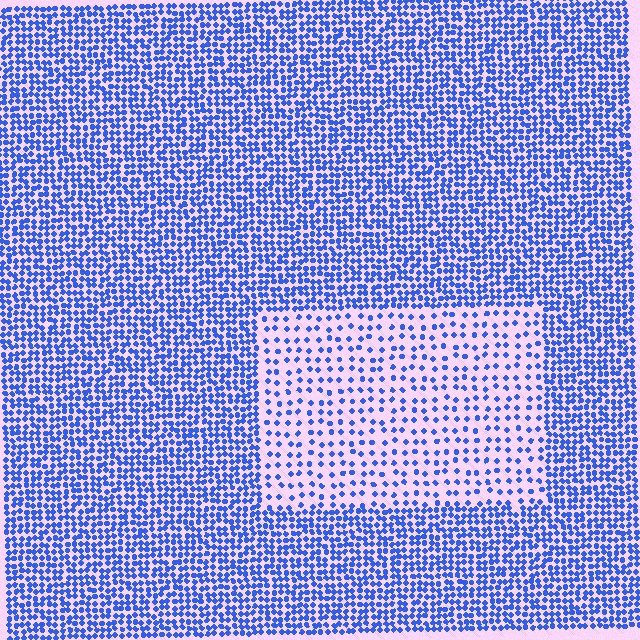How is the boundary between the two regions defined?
The boundary is defined by a change in element density (approximately 2.5x ratio). All elements are the same color, size, and shape.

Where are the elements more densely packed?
The elements are more densely packed outside the rectangle boundary.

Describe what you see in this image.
The image contains small blue elements arranged at two different densities. A rectangle-shaped region is visible where the elements are less densely packed than the surrounding area.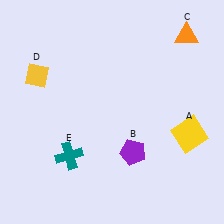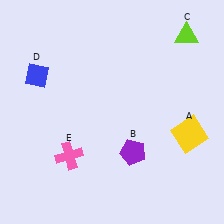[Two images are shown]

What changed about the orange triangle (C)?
In Image 1, C is orange. In Image 2, it changed to lime.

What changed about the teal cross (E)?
In Image 1, E is teal. In Image 2, it changed to pink.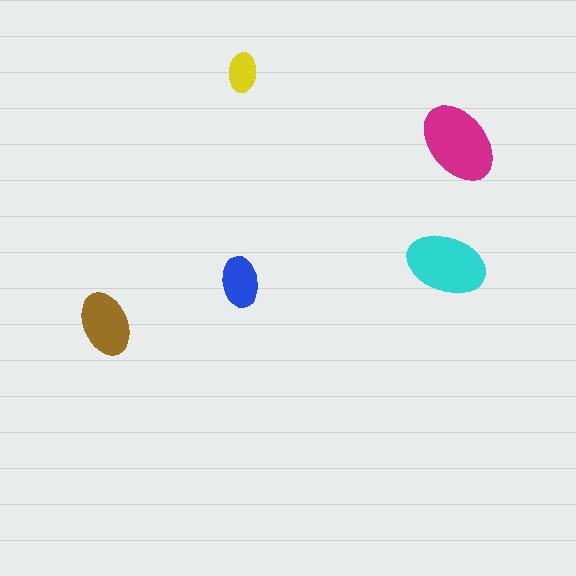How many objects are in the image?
There are 5 objects in the image.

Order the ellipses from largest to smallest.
the magenta one, the cyan one, the brown one, the blue one, the yellow one.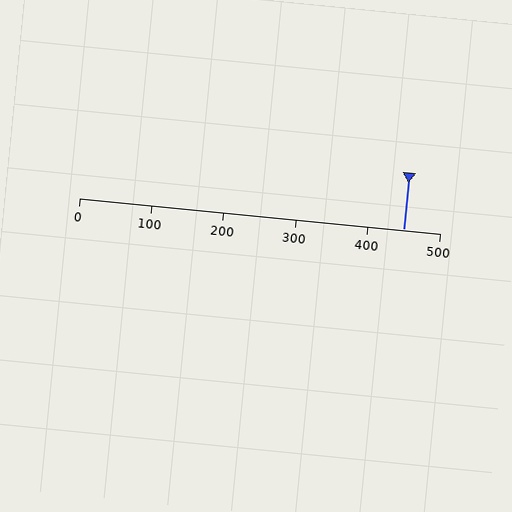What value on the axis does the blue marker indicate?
The marker indicates approximately 450.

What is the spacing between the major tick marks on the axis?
The major ticks are spaced 100 apart.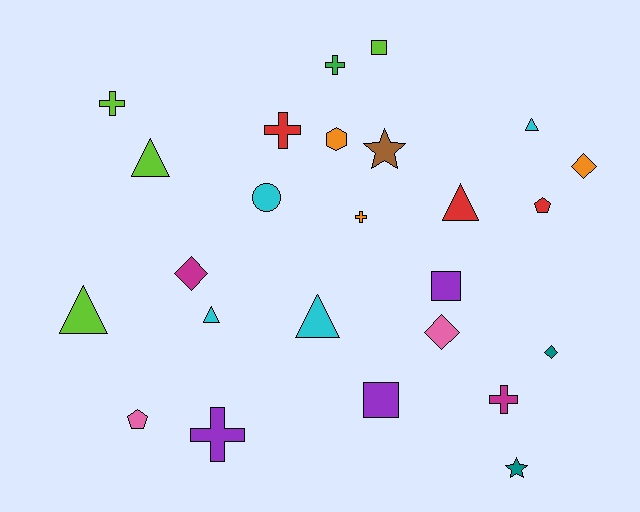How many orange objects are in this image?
There are 3 orange objects.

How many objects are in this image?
There are 25 objects.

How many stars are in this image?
There are 2 stars.